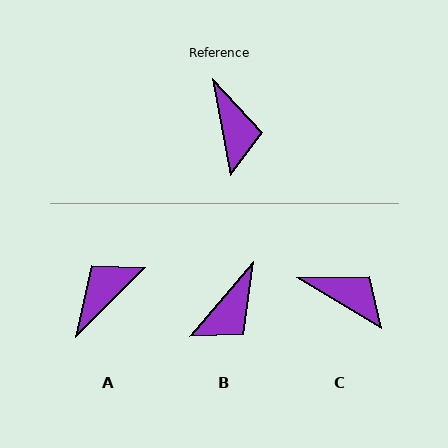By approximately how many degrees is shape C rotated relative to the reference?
Approximately 49 degrees counter-clockwise.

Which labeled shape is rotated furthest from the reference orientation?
A, about 124 degrees away.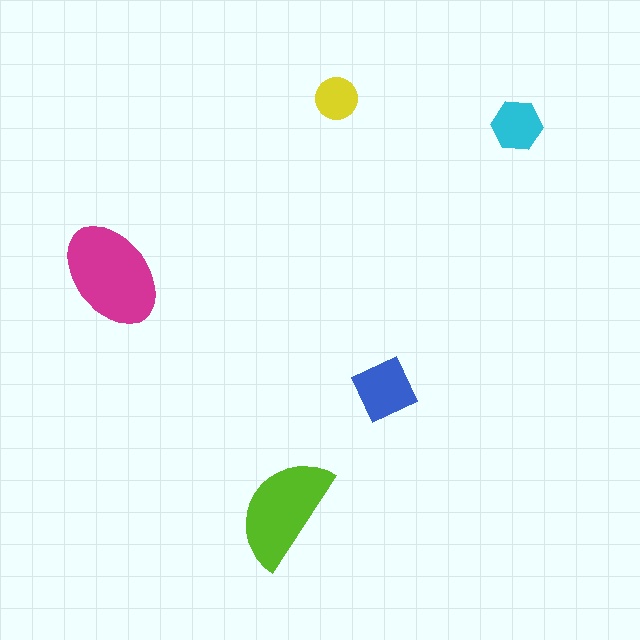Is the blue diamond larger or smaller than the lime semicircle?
Smaller.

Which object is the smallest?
The yellow circle.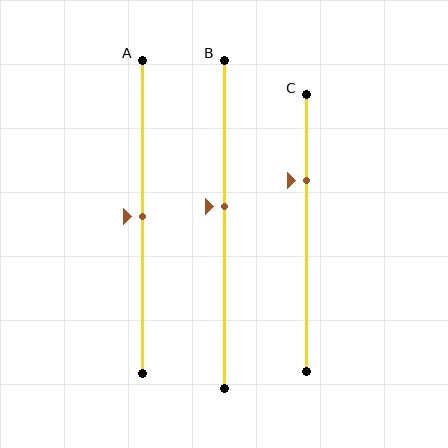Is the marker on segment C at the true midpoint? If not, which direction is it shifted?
No, the marker on segment C is shifted upward by about 19% of the segment length.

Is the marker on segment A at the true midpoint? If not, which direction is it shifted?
Yes, the marker on segment A is at the true midpoint.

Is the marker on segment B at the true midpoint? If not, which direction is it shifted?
No, the marker on segment B is shifted upward by about 5% of the segment length.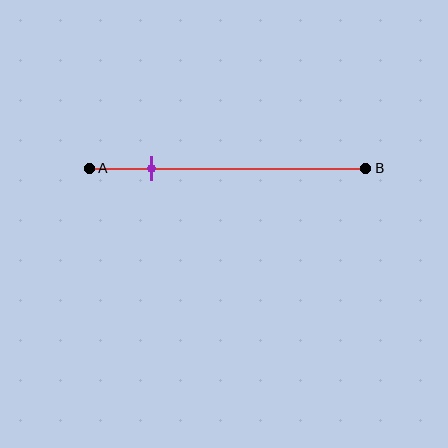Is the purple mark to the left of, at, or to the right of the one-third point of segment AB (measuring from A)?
The purple mark is to the left of the one-third point of segment AB.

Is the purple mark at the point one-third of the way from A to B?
No, the mark is at about 25% from A, not at the 33% one-third point.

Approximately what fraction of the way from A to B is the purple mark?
The purple mark is approximately 25% of the way from A to B.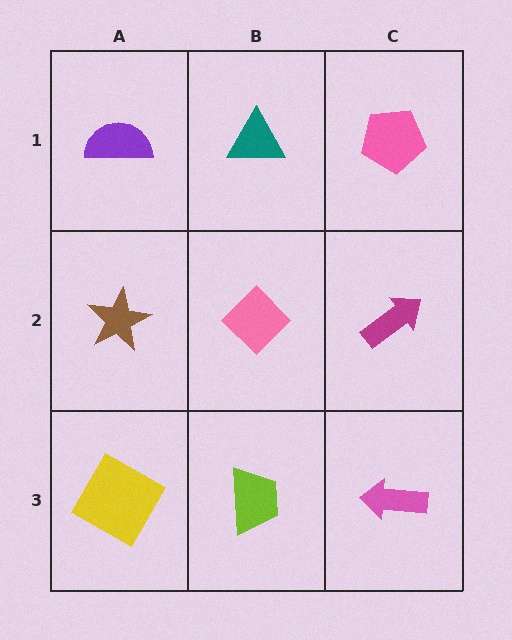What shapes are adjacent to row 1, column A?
A brown star (row 2, column A), a teal triangle (row 1, column B).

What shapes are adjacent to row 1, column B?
A pink diamond (row 2, column B), a purple semicircle (row 1, column A), a pink pentagon (row 1, column C).